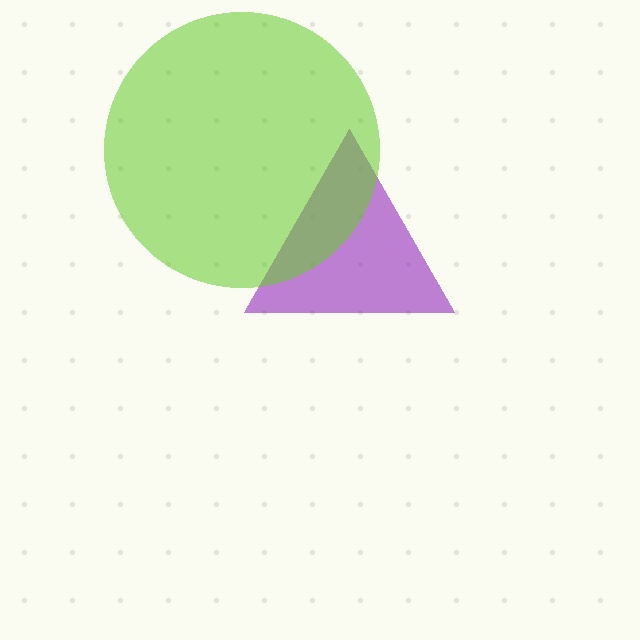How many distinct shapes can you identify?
There are 2 distinct shapes: a purple triangle, a lime circle.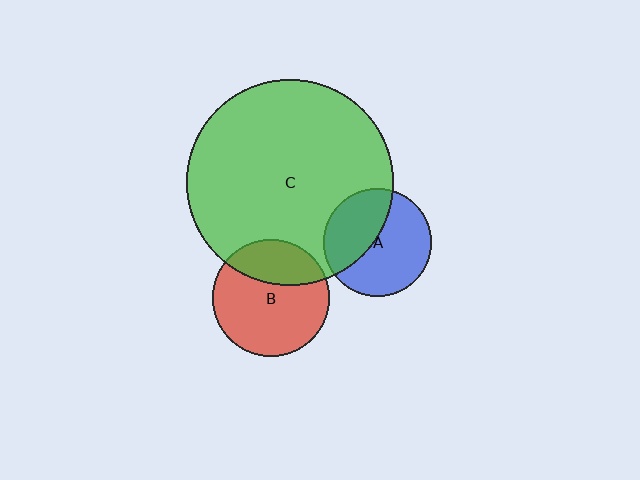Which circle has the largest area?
Circle C (green).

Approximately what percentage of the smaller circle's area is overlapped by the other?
Approximately 30%.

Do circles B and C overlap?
Yes.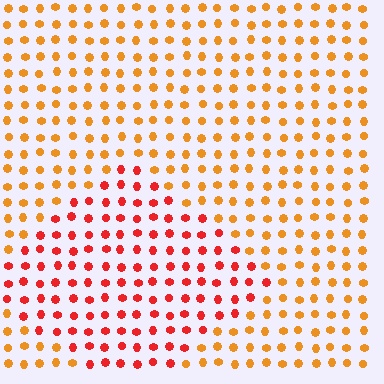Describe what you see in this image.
The image is filled with small orange elements in a uniform arrangement. A diamond-shaped region is visible where the elements are tinted to a slightly different hue, forming a subtle color boundary.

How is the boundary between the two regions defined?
The boundary is defined purely by a slight shift in hue (about 35 degrees). Spacing, size, and orientation are identical on both sides.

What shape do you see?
I see a diamond.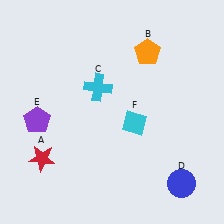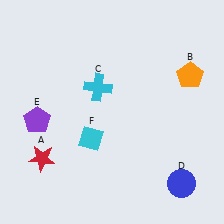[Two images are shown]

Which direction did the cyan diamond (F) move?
The cyan diamond (F) moved left.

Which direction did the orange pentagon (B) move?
The orange pentagon (B) moved right.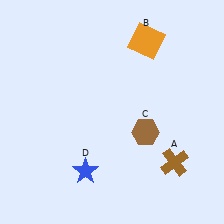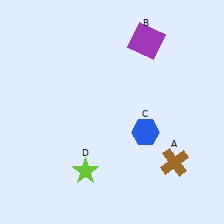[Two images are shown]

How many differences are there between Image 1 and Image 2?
There are 3 differences between the two images.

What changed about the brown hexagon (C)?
In Image 1, C is brown. In Image 2, it changed to blue.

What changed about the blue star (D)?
In Image 1, D is blue. In Image 2, it changed to lime.